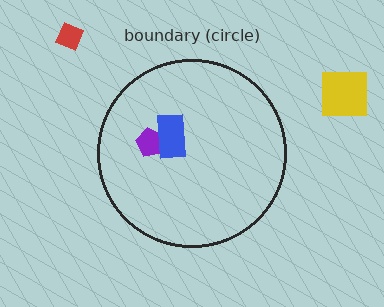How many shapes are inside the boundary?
2 inside, 2 outside.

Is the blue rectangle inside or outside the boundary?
Inside.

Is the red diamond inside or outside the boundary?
Outside.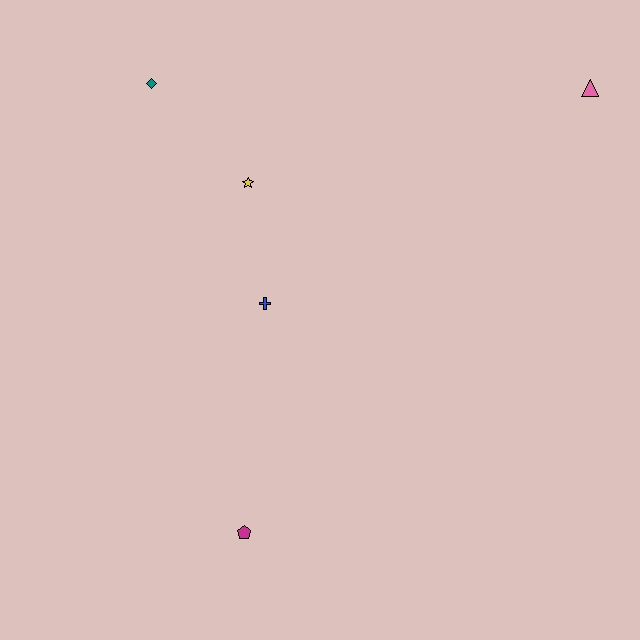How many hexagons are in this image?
There are no hexagons.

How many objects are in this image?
There are 5 objects.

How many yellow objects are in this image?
There is 1 yellow object.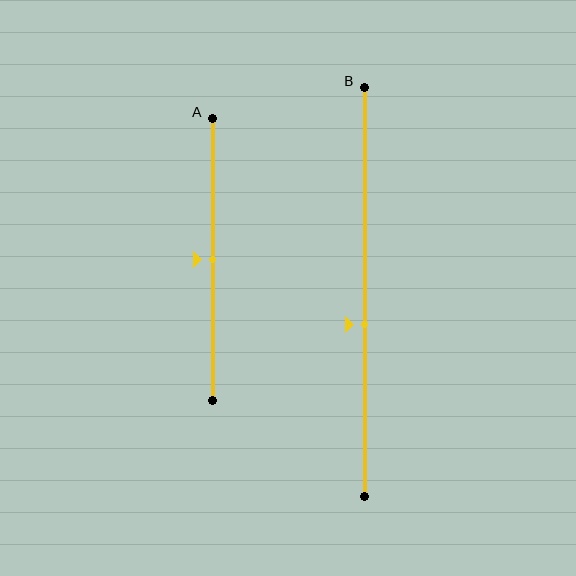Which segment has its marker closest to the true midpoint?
Segment A has its marker closest to the true midpoint.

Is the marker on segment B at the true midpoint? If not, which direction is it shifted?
No, the marker on segment B is shifted downward by about 8% of the segment length.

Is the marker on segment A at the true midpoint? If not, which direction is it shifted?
Yes, the marker on segment A is at the true midpoint.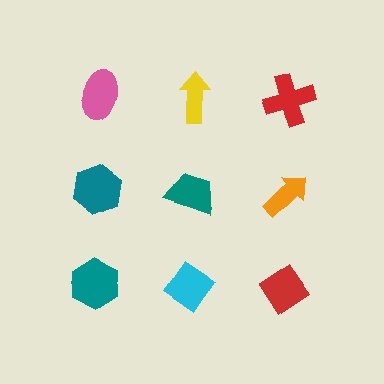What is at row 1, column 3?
A red cross.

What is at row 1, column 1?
A pink ellipse.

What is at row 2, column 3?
An orange arrow.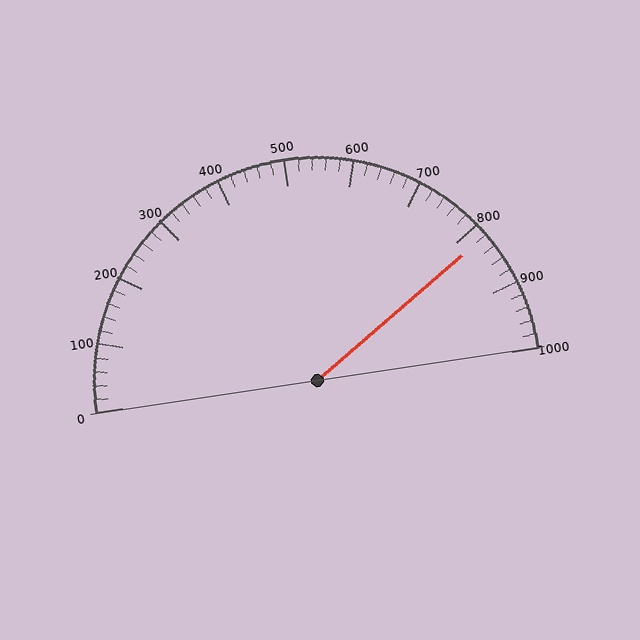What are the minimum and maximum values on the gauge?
The gauge ranges from 0 to 1000.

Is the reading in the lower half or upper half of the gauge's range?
The reading is in the upper half of the range (0 to 1000).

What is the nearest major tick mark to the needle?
The nearest major tick mark is 800.